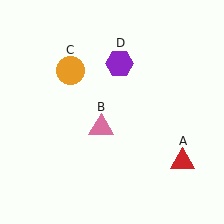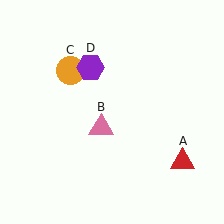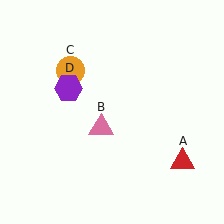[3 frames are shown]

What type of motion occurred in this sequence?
The purple hexagon (object D) rotated counterclockwise around the center of the scene.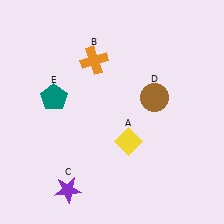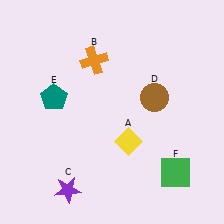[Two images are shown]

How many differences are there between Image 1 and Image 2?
There is 1 difference between the two images.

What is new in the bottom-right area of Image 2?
A green square (F) was added in the bottom-right area of Image 2.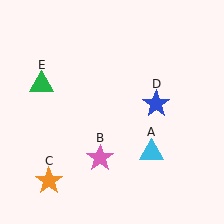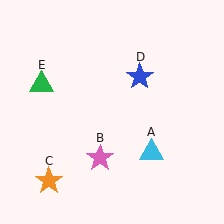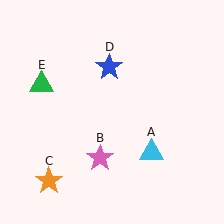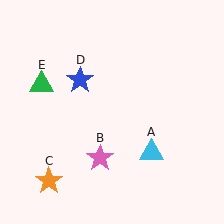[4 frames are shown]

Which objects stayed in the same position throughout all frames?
Cyan triangle (object A) and pink star (object B) and orange star (object C) and green triangle (object E) remained stationary.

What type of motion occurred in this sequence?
The blue star (object D) rotated counterclockwise around the center of the scene.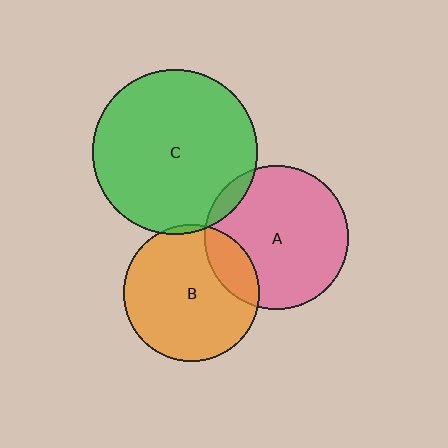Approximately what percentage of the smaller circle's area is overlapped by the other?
Approximately 20%.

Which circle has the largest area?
Circle C (green).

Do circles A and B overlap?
Yes.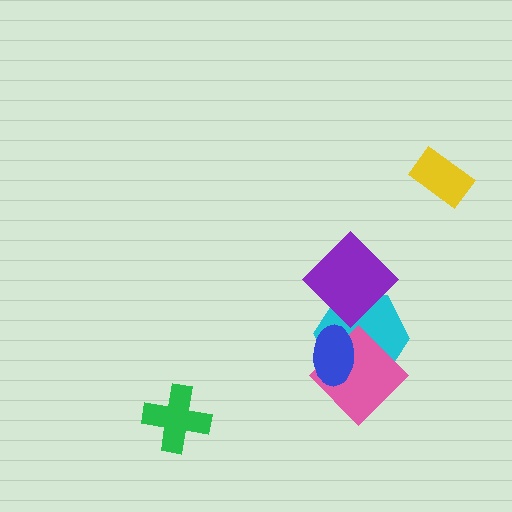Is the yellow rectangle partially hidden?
No, no other shape covers it.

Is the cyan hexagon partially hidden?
Yes, it is partially covered by another shape.